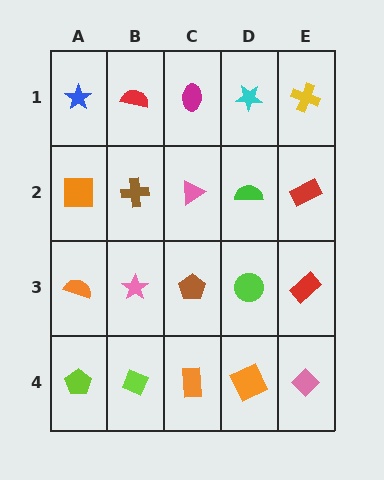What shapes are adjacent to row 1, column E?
A red rectangle (row 2, column E), a cyan star (row 1, column D).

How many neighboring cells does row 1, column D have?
3.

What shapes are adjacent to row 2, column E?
A yellow cross (row 1, column E), a red rectangle (row 3, column E), a green semicircle (row 2, column D).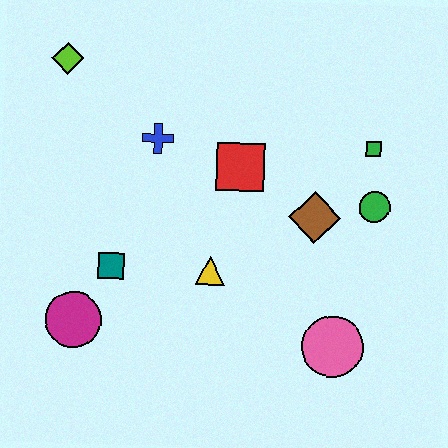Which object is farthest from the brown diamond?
The lime diamond is farthest from the brown diamond.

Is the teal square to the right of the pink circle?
No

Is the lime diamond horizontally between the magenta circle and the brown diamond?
No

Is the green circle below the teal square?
No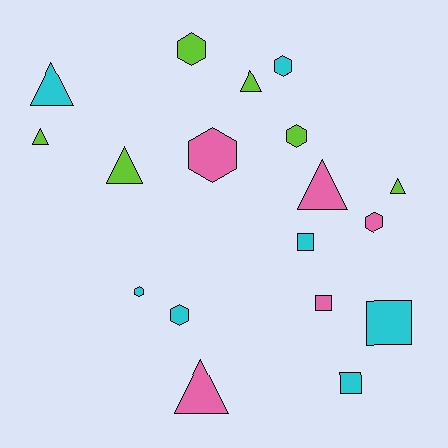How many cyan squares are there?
There are 3 cyan squares.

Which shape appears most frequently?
Hexagon, with 7 objects.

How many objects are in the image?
There are 18 objects.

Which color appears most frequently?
Cyan, with 7 objects.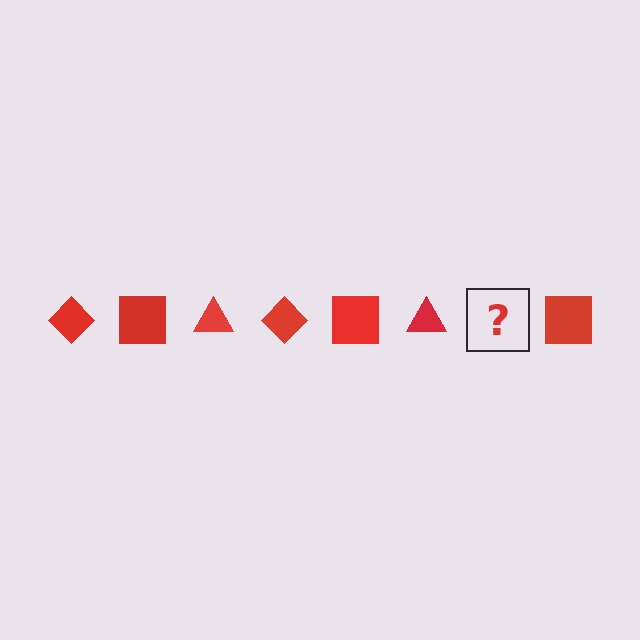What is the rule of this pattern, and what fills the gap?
The rule is that the pattern cycles through diamond, square, triangle shapes in red. The gap should be filled with a red diamond.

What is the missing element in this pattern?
The missing element is a red diamond.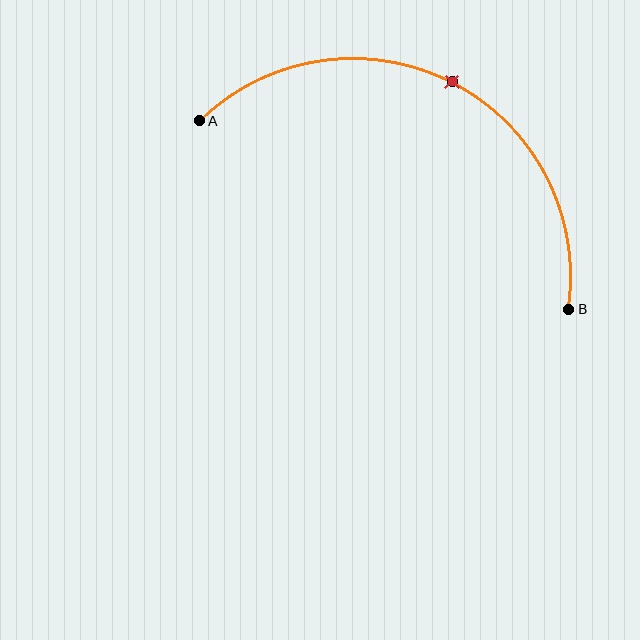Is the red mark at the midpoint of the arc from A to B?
Yes. The red mark lies on the arc at equal arc-length from both A and B — it is the arc midpoint.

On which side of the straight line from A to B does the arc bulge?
The arc bulges above the straight line connecting A and B.